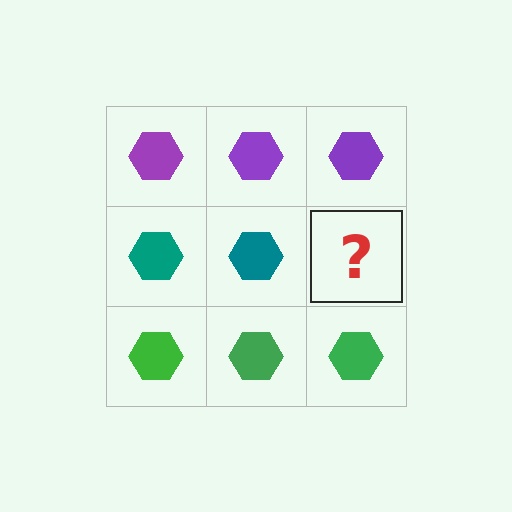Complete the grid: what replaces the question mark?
The question mark should be replaced with a teal hexagon.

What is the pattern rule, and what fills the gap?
The rule is that each row has a consistent color. The gap should be filled with a teal hexagon.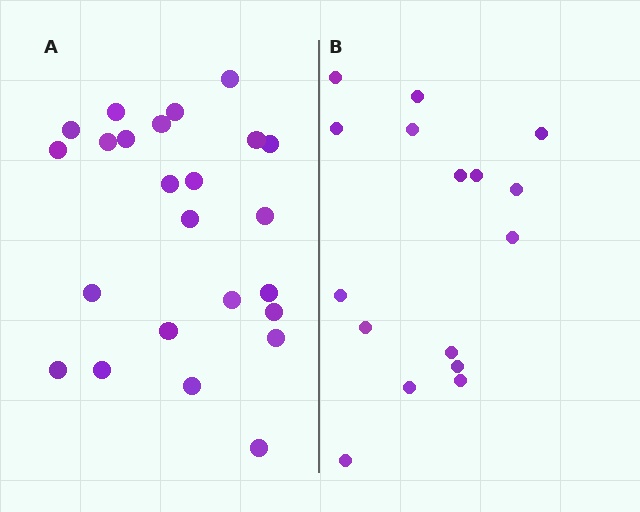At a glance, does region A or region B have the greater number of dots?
Region A (the left region) has more dots.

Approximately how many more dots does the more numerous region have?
Region A has roughly 8 or so more dots than region B.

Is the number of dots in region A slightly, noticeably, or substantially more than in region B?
Region A has substantially more. The ratio is roughly 1.5 to 1.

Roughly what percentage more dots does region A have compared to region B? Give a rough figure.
About 50% more.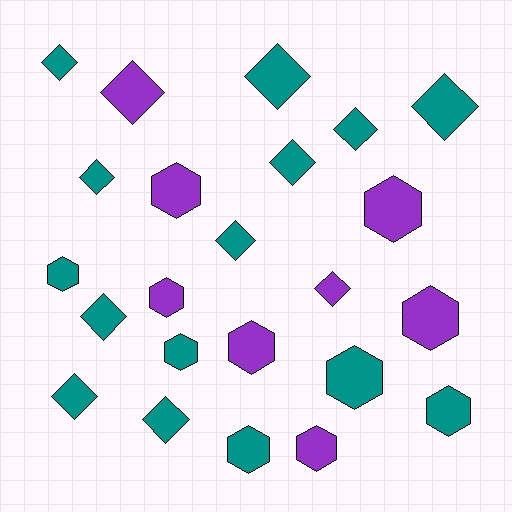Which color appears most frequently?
Teal, with 15 objects.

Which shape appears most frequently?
Diamond, with 12 objects.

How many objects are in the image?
There are 23 objects.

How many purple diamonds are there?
There are 2 purple diamonds.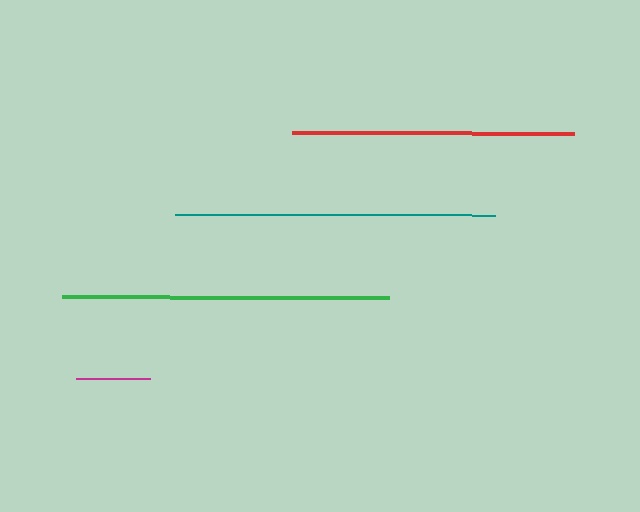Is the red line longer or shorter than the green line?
The green line is longer than the red line.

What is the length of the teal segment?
The teal segment is approximately 319 pixels long.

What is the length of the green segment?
The green segment is approximately 327 pixels long.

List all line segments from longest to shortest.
From longest to shortest: green, teal, red, magenta.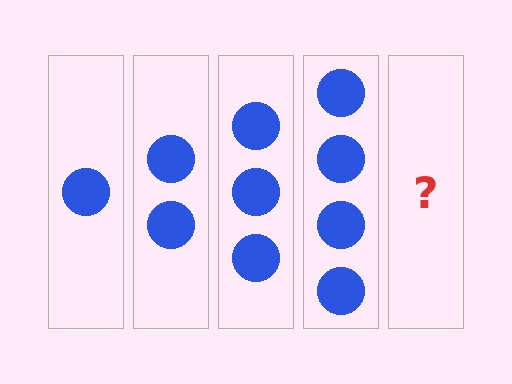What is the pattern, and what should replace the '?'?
The pattern is that each step adds one more circle. The '?' should be 5 circles.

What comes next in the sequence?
The next element should be 5 circles.